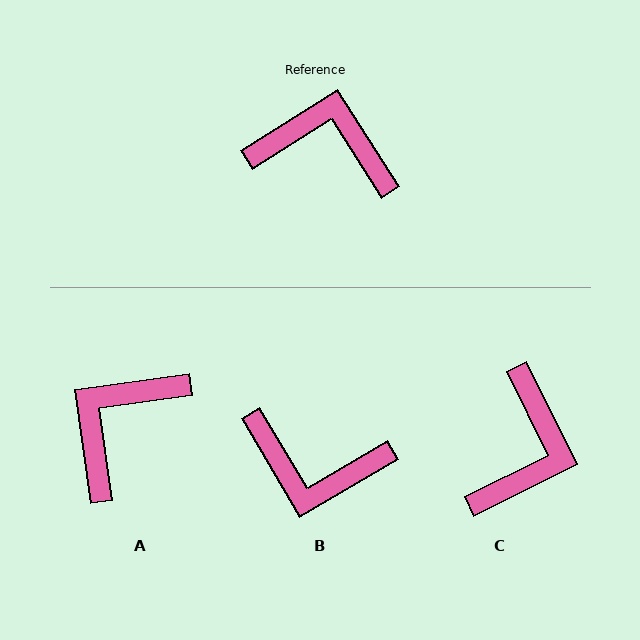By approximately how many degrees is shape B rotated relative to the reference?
Approximately 178 degrees counter-clockwise.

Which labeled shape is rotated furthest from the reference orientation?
B, about 178 degrees away.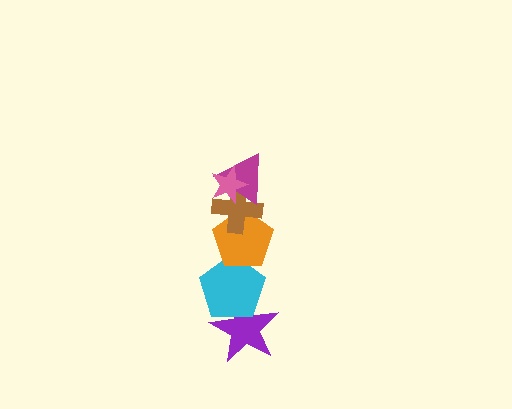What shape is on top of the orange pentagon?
The brown cross is on top of the orange pentagon.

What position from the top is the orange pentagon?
The orange pentagon is 4th from the top.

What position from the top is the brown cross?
The brown cross is 3rd from the top.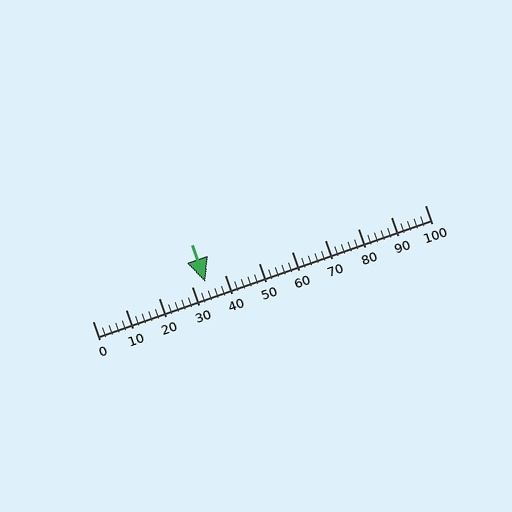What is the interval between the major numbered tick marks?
The major tick marks are spaced 10 units apart.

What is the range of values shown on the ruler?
The ruler shows values from 0 to 100.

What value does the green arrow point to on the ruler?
The green arrow points to approximately 34.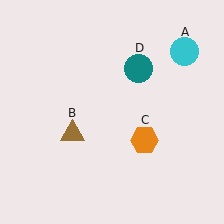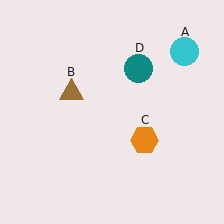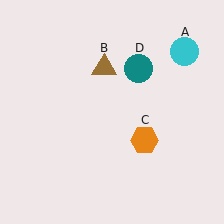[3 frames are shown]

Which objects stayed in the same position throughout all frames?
Cyan circle (object A) and orange hexagon (object C) and teal circle (object D) remained stationary.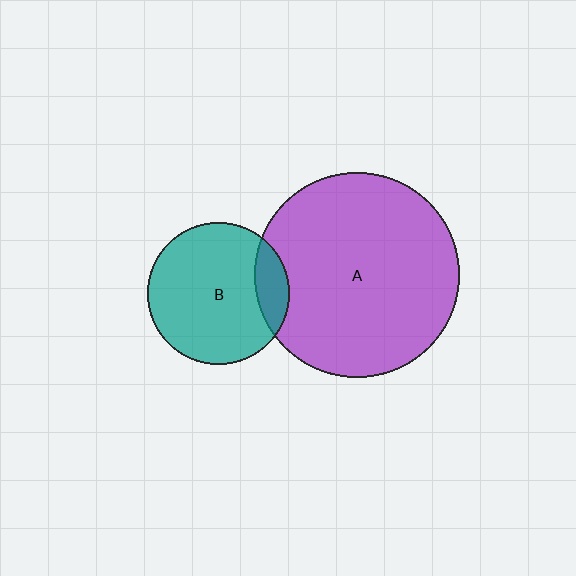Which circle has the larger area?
Circle A (purple).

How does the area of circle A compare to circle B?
Approximately 2.1 times.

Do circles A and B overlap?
Yes.